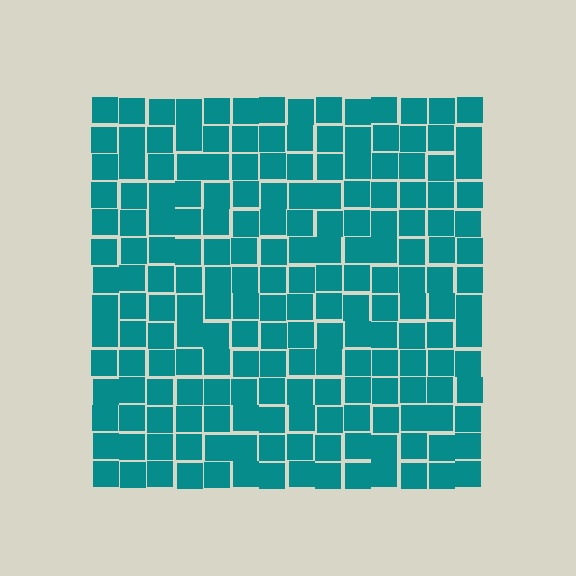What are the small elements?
The small elements are squares.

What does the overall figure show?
The overall figure shows a square.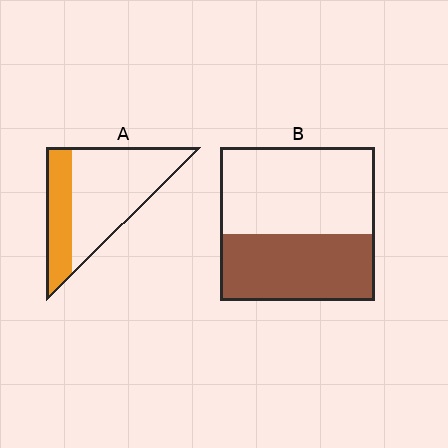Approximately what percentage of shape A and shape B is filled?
A is approximately 30% and B is approximately 45%.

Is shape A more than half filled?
No.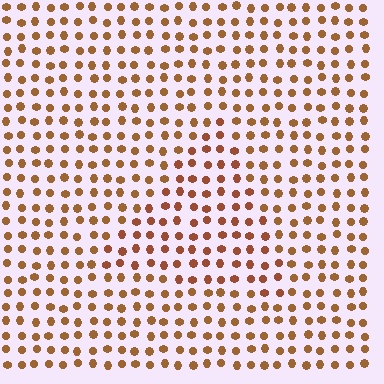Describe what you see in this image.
The image is filled with small brown elements in a uniform arrangement. A triangle-shaped region is visible where the elements are tinted to a slightly different hue, forming a subtle color boundary.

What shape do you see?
I see a triangle.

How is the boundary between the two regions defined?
The boundary is defined purely by a slight shift in hue (about 15 degrees). Spacing, size, and orientation are identical on both sides.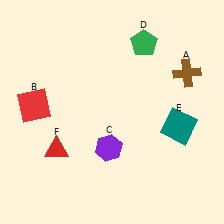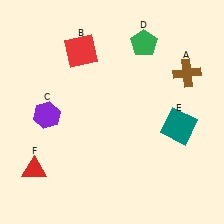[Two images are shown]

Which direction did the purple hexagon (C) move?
The purple hexagon (C) moved left.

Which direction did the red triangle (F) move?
The red triangle (F) moved left.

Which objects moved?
The objects that moved are: the red square (B), the purple hexagon (C), the red triangle (F).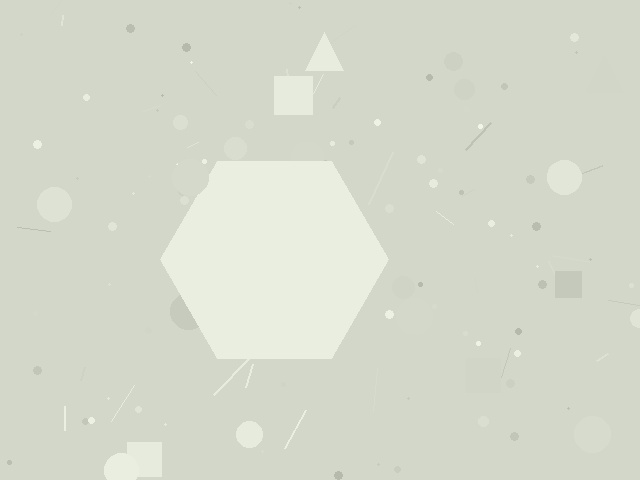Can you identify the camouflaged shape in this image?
The camouflaged shape is a hexagon.